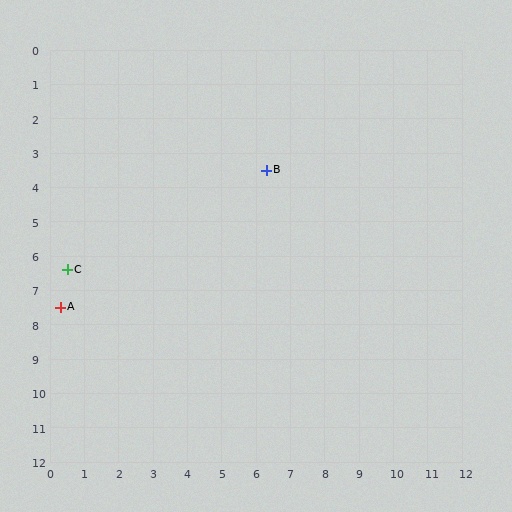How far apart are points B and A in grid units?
Points B and A are about 7.2 grid units apart.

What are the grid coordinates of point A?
Point A is at approximately (0.3, 7.5).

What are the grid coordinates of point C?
Point C is at approximately (0.5, 6.4).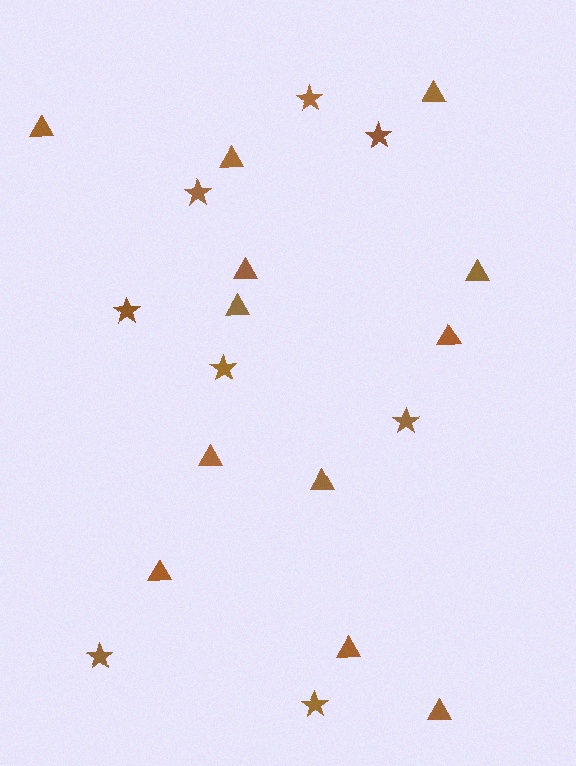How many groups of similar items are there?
There are 2 groups: one group of stars (8) and one group of triangles (12).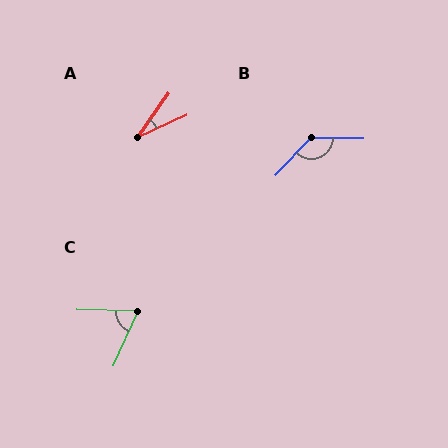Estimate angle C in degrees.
Approximately 67 degrees.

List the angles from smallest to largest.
A (31°), C (67°), B (132°).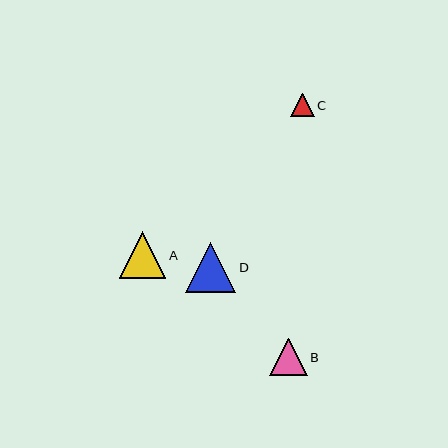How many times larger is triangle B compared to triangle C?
Triangle B is approximately 1.6 times the size of triangle C.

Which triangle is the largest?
Triangle D is the largest with a size of approximately 51 pixels.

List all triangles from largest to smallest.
From largest to smallest: D, A, B, C.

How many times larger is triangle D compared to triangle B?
Triangle D is approximately 1.3 times the size of triangle B.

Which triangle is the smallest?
Triangle C is the smallest with a size of approximately 23 pixels.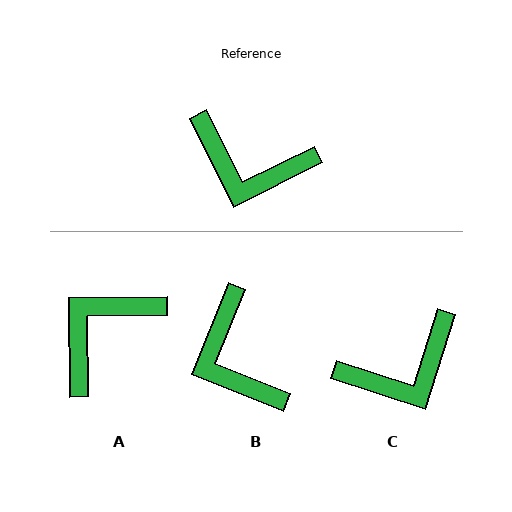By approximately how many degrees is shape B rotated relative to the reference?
Approximately 48 degrees clockwise.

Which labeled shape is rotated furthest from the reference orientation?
A, about 116 degrees away.